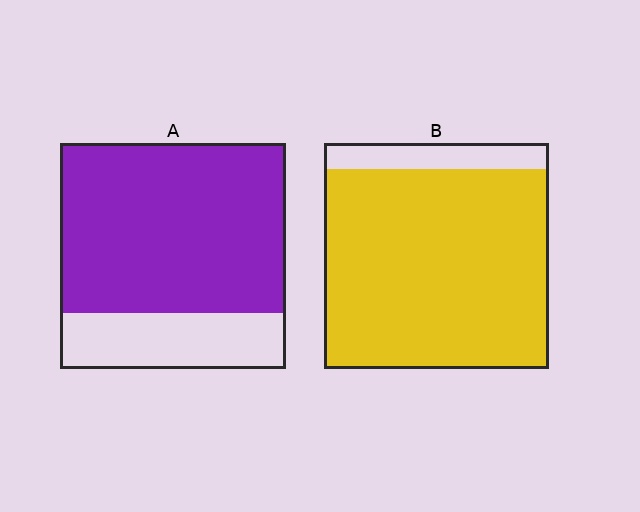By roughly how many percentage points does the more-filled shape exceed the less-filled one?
By roughly 15 percentage points (B over A).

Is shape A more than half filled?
Yes.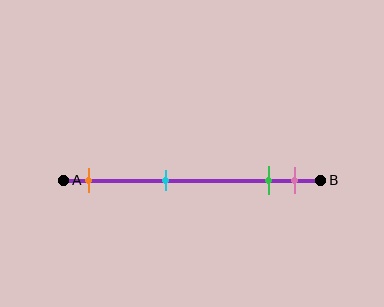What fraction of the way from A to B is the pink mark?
The pink mark is approximately 90% (0.9) of the way from A to B.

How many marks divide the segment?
There are 4 marks dividing the segment.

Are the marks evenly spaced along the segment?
No, the marks are not evenly spaced.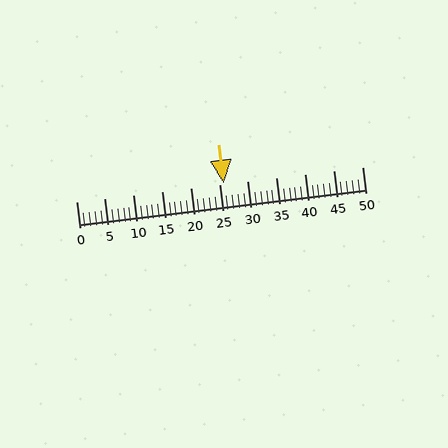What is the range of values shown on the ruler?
The ruler shows values from 0 to 50.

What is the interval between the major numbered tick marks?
The major tick marks are spaced 5 units apart.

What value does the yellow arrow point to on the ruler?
The yellow arrow points to approximately 26.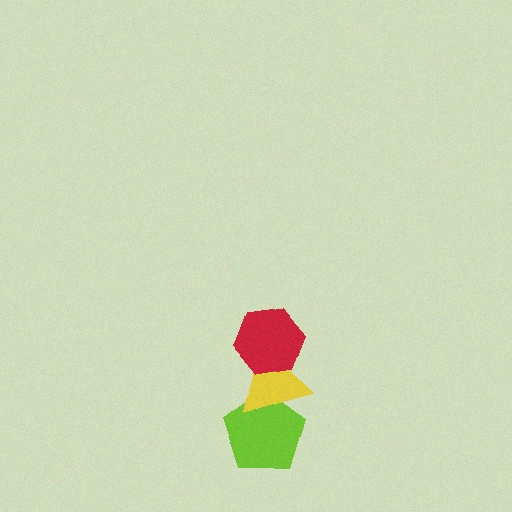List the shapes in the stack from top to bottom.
From top to bottom: the red hexagon, the yellow triangle, the lime pentagon.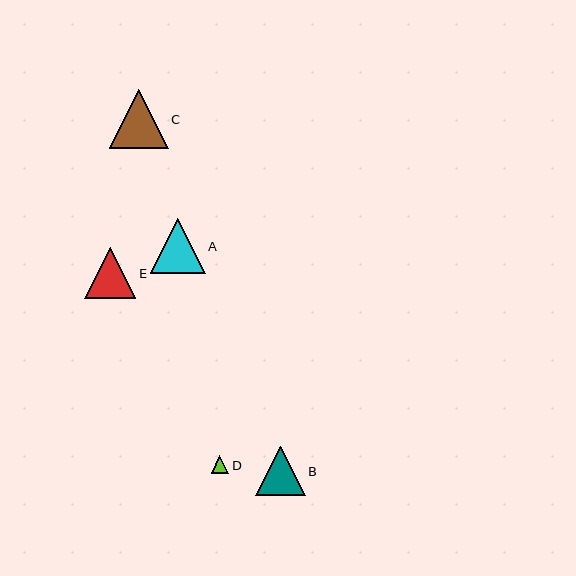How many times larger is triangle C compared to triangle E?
Triangle C is approximately 1.2 times the size of triangle E.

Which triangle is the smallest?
Triangle D is the smallest with a size of approximately 18 pixels.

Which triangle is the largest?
Triangle C is the largest with a size of approximately 59 pixels.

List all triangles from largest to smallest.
From largest to smallest: C, A, E, B, D.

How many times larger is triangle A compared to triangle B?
Triangle A is approximately 1.1 times the size of triangle B.